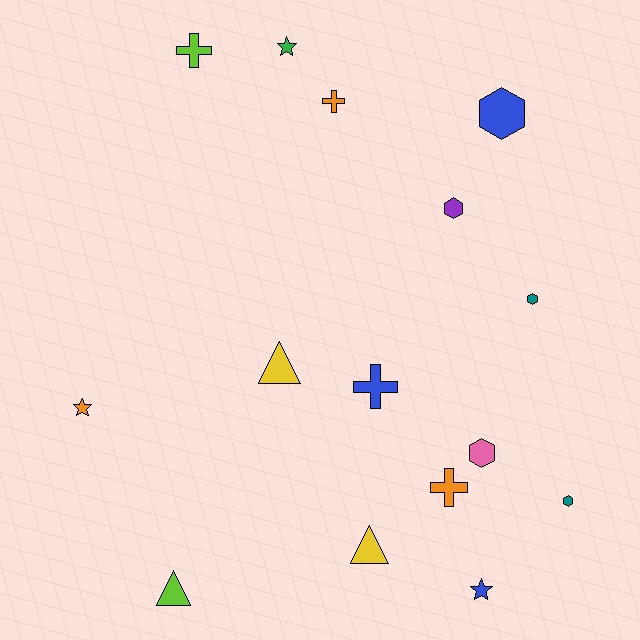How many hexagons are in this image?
There are 5 hexagons.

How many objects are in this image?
There are 15 objects.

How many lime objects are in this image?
There are 2 lime objects.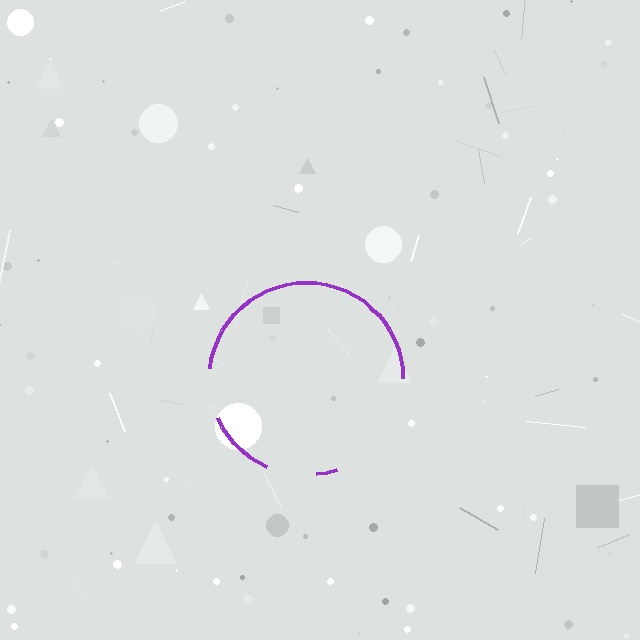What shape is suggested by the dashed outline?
The dashed outline suggests a circle.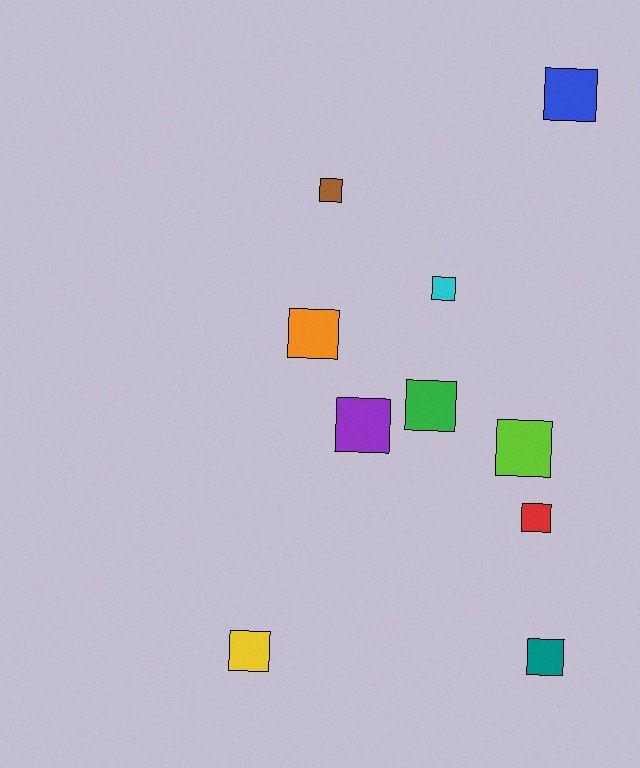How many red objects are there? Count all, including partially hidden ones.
There is 1 red object.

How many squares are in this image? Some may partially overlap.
There are 10 squares.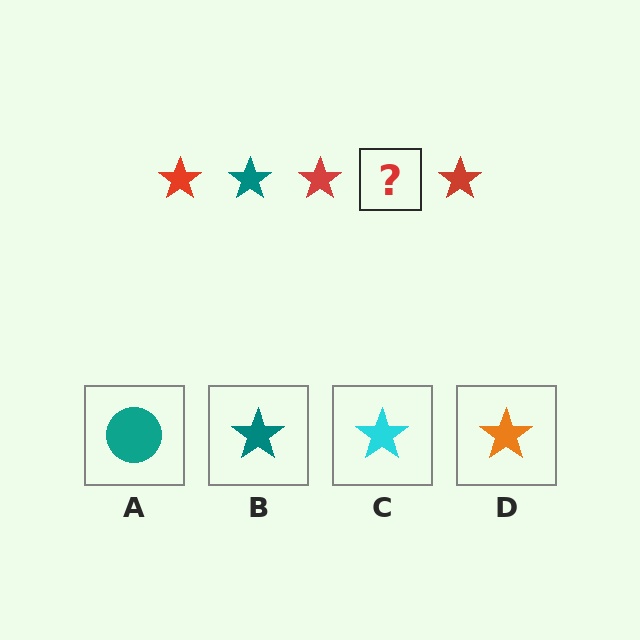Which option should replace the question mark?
Option B.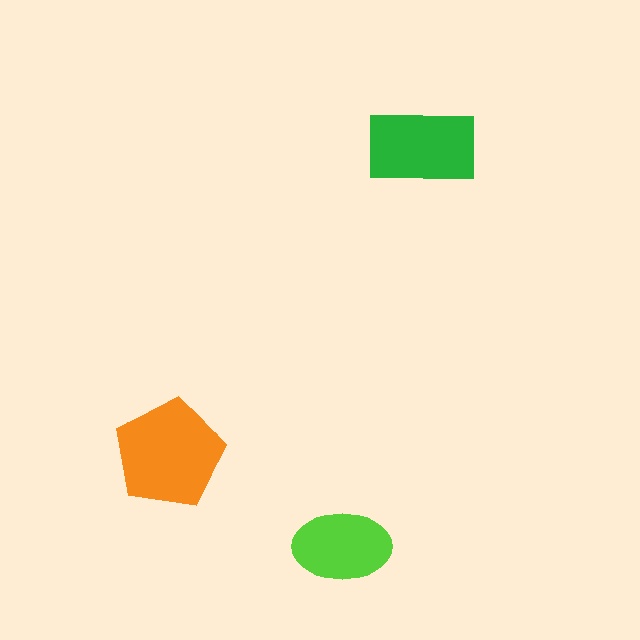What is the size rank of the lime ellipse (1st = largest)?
3rd.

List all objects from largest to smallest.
The orange pentagon, the green rectangle, the lime ellipse.